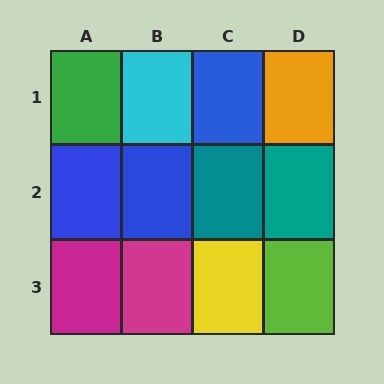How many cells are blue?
3 cells are blue.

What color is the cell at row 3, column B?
Magenta.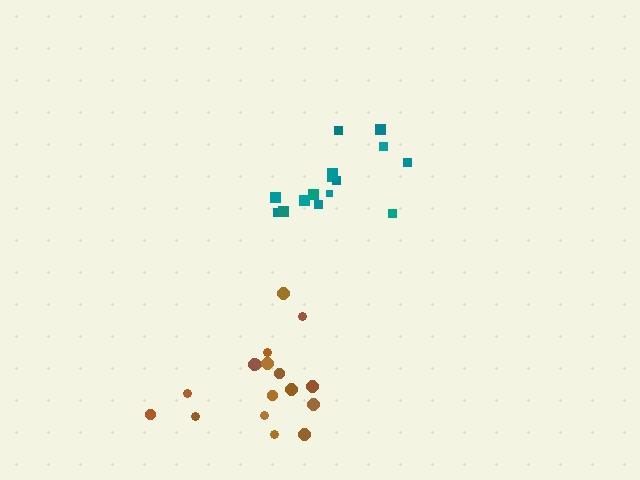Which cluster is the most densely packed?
Brown.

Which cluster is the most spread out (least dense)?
Teal.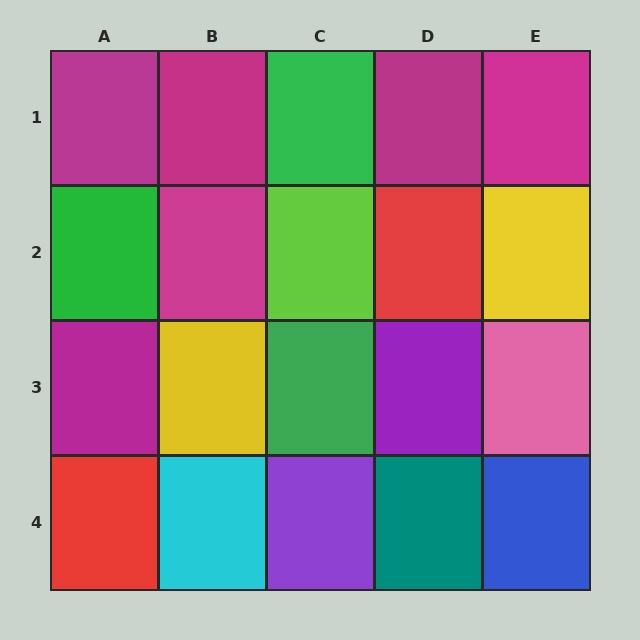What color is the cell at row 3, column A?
Magenta.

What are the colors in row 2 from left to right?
Green, magenta, lime, red, yellow.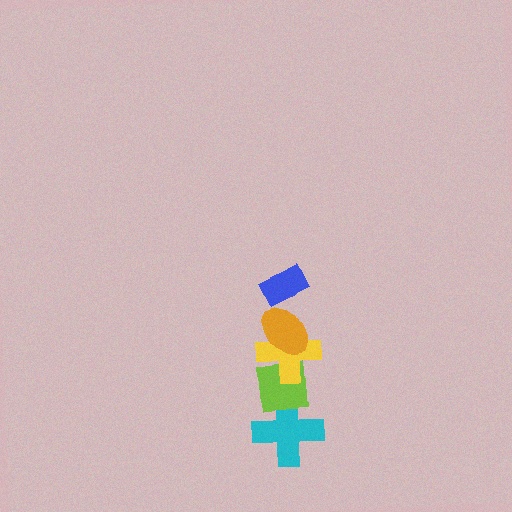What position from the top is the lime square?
The lime square is 4th from the top.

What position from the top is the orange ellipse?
The orange ellipse is 2nd from the top.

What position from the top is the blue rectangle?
The blue rectangle is 1st from the top.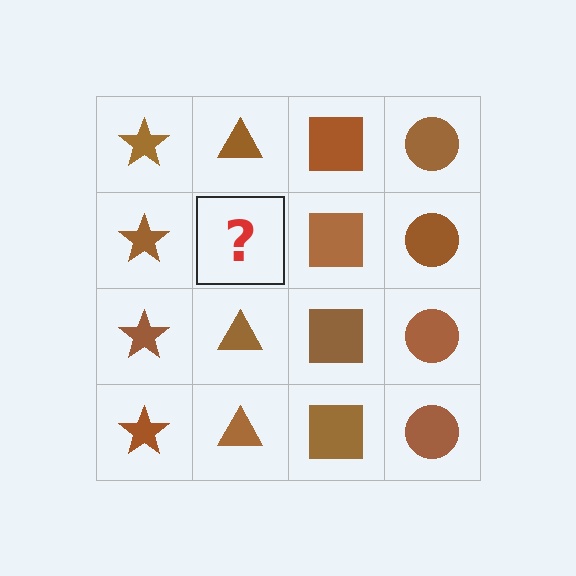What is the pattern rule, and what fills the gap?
The rule is that each column has a consistent shape. The gap should be filled with a brown triangle.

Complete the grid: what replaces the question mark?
The question mark should be replaced with a brown triangle.